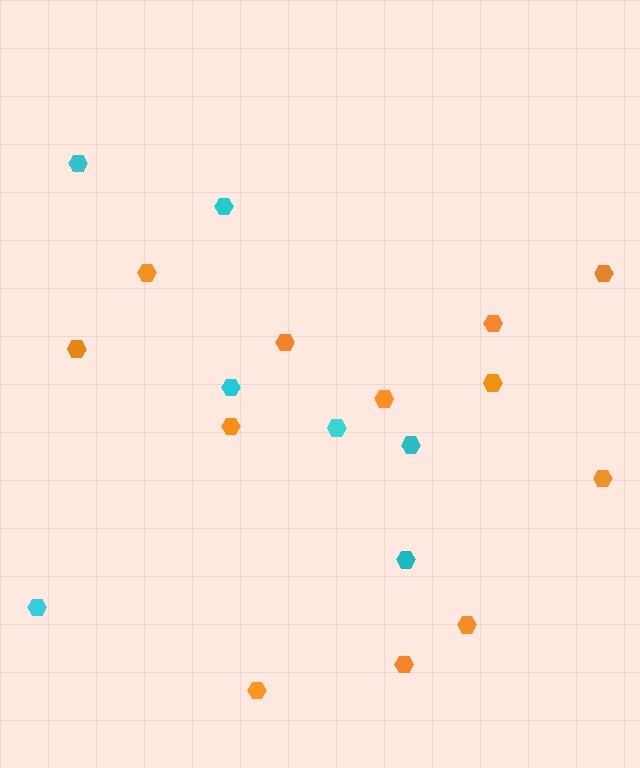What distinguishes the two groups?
There are 2 groups: one group of cyan hexagons (7) and one group of orange hexagons (12).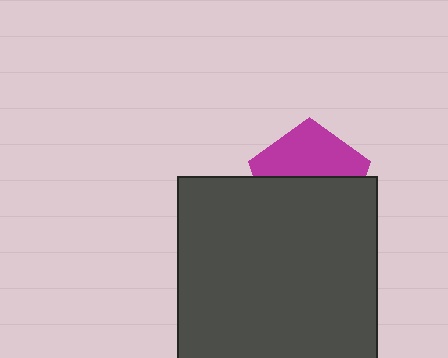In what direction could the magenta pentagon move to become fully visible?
The magenta pentagon could move up. That would shift it out from behind the dark gray square entirely.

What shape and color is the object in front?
The object in front is a dark gray square.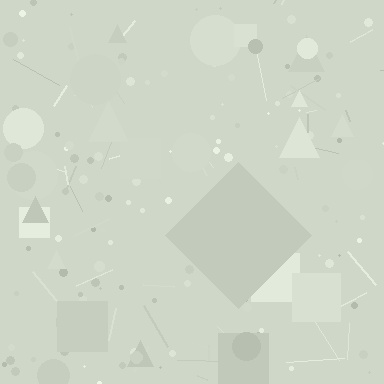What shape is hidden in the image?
A diamond is hidden in the image.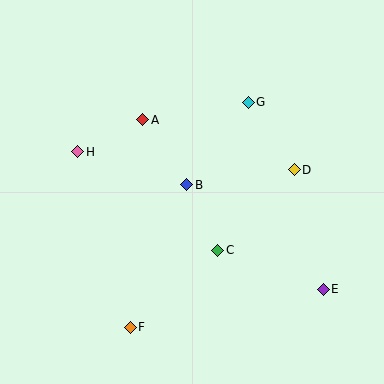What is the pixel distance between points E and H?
The distance between E and H is 281 pixels.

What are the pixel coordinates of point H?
Point H is at (78, 152).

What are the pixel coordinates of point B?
Point B is at (187, 185).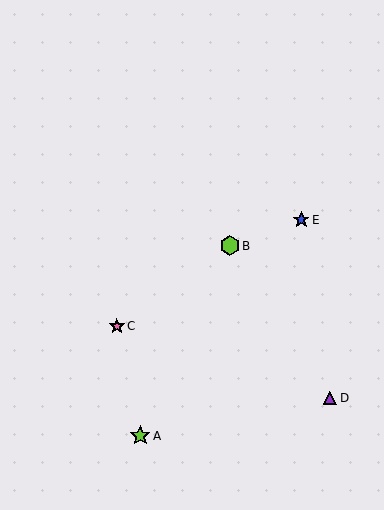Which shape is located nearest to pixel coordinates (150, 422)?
The lime star (labeled A) at (140, 436) is nearest to that location.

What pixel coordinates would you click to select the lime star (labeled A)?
Click at (140, 436) to select the lime star A.